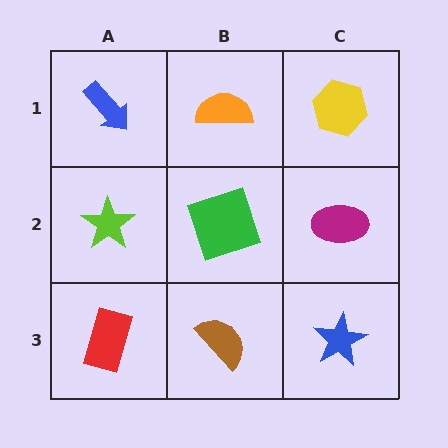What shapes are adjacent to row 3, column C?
A magenta ellipse (row 2, column C), a brown semicircle (row 3, column B).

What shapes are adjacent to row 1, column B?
A green square (row 2, column B), a blue arrow (row 1, column A), a yellow hexagon (row 1, column C).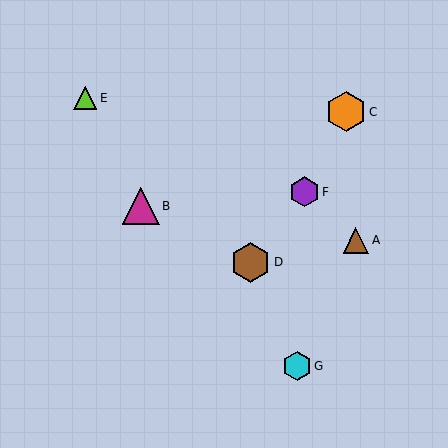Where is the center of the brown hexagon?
The center of the brown hexagon is at (251, 263).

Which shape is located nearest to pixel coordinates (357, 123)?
The orange hexagon (labeled C) at (346, 112) is nearest to that location.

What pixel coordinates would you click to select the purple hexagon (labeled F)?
Click at (304, 192) to select the purple hexagon F.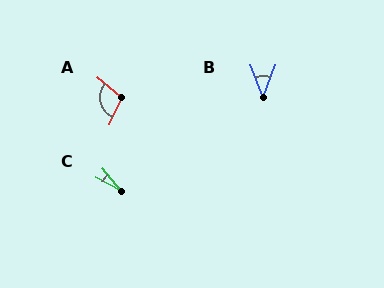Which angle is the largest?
A, at approximately 106 degrees.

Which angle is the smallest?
C, at approximately 23 degrees.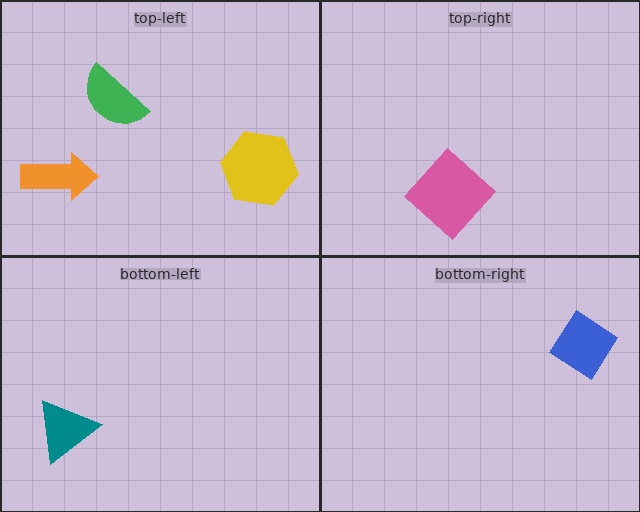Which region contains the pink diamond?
The top-right region.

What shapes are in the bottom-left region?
The teal triangle.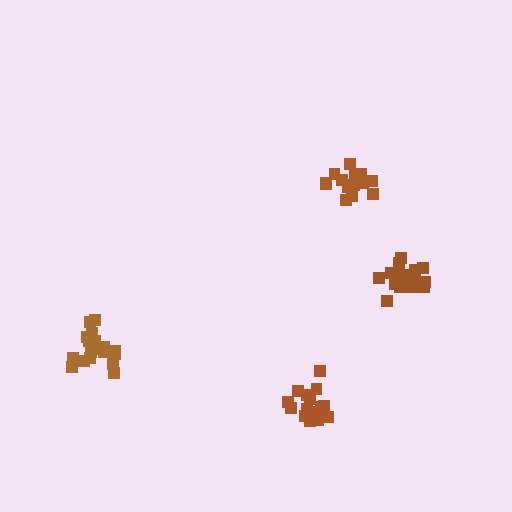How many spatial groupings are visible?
There are 4 spatial groupings.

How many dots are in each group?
Group 1: 15 dots, Group 2: 16 dots, Group 3: 17 dots, Group 4: 19 dots (67 total).